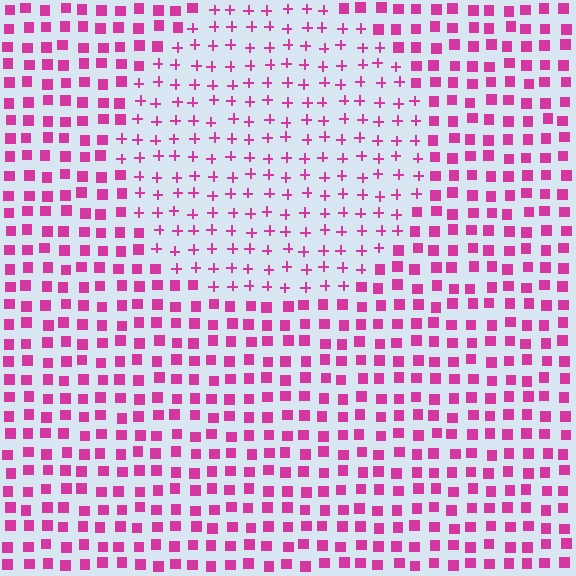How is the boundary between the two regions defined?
The boundary is defined by a change in element shape: plus signs inside vs. squares outside. All elements share the same color and spacing.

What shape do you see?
I see a circle.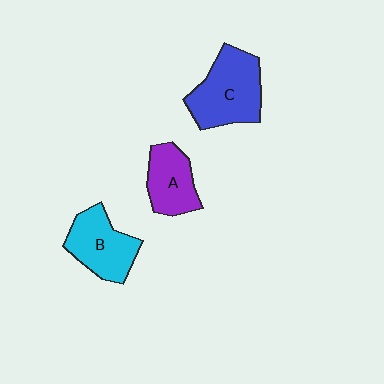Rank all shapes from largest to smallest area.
From largest to smallest: C (blue), B (cyan), A (purple).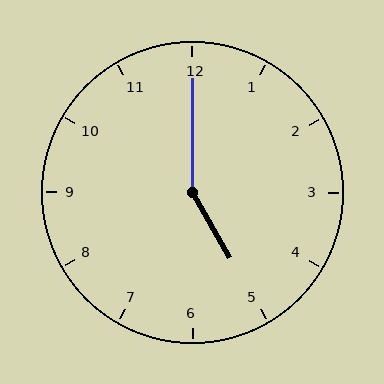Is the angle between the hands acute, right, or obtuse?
It is obtuse.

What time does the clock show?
5:00.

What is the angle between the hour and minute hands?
Approximately 150 degrees.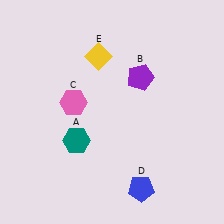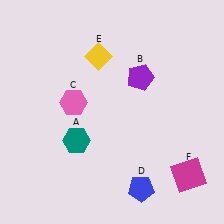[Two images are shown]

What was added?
A magenta square (F) was added in Image 2.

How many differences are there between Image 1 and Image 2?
There is 1 difference between the two images.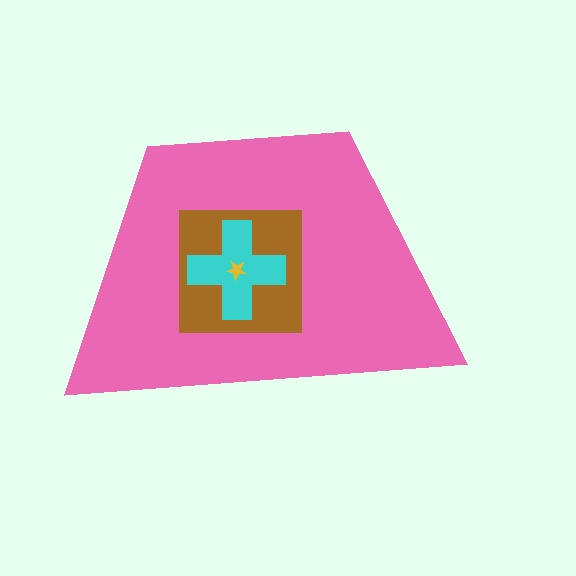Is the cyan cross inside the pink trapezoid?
Yes.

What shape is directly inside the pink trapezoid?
The brown square.